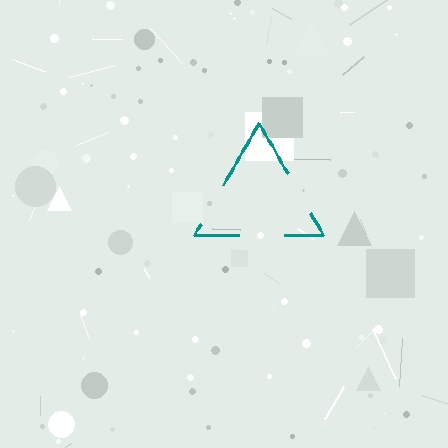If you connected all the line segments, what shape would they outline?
They would outline a triangle.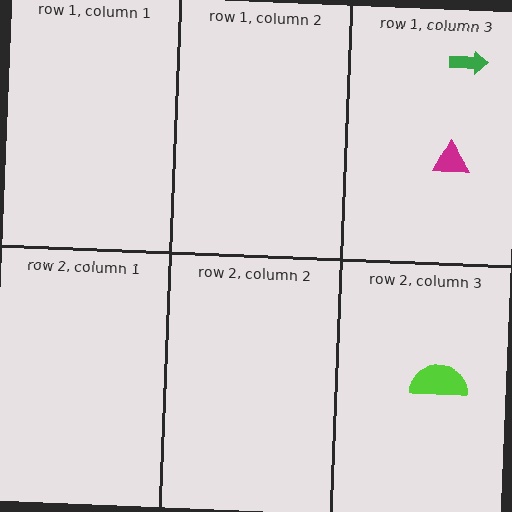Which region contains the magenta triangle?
The row 1, column 3 region.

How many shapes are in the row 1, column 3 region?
2.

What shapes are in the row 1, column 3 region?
The magenta triangle, the green arrow.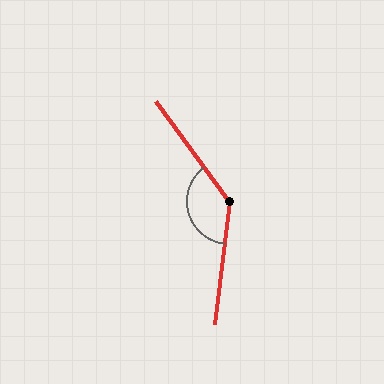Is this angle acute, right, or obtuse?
It is obtuse.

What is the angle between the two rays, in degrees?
Approximately 138 degrees.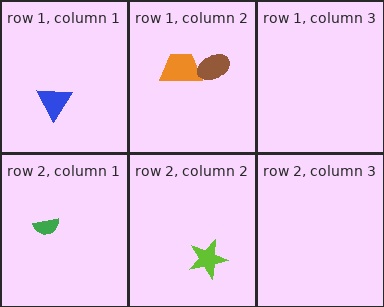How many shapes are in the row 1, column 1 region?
1.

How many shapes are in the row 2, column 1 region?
1.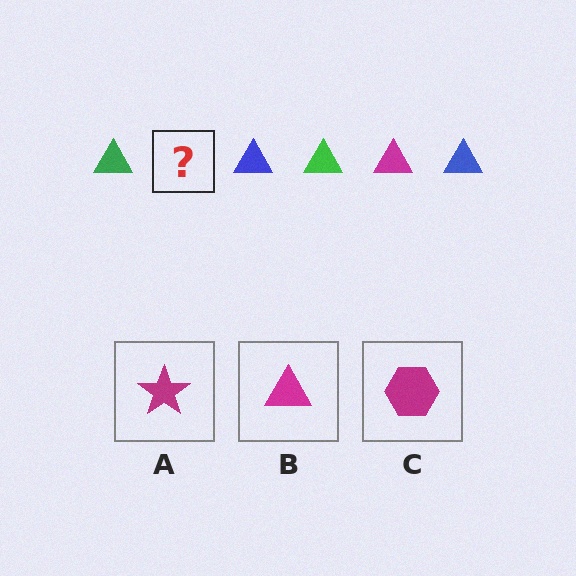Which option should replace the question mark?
Option B.